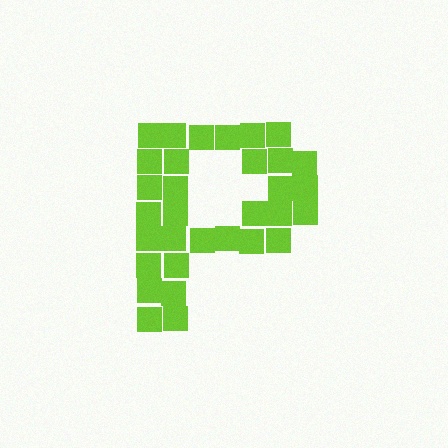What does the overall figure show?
The overall figure shows the letter P.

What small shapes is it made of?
It is made of small squares.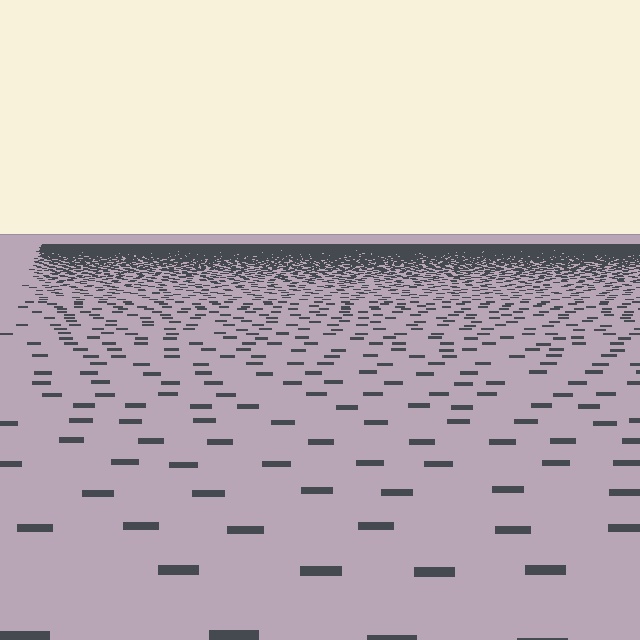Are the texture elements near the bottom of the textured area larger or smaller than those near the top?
Larger. Near the bottom, elements are closer to the viewer and appear at a bigger on-screen size.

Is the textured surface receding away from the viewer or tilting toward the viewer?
The surface is receding away from the viewer. Texture elements get smaller and denser toward the top.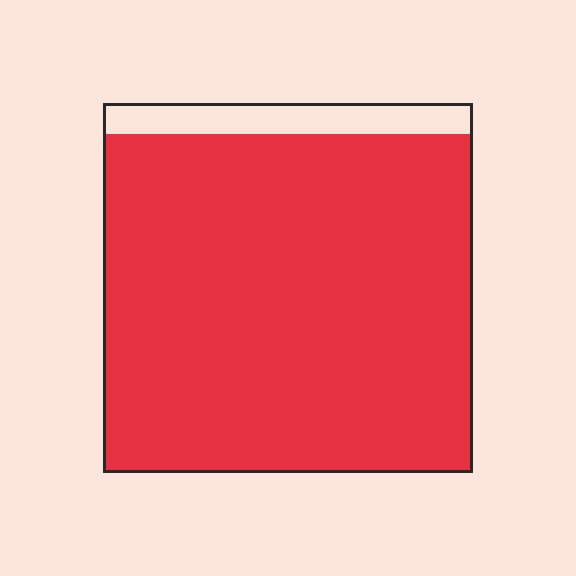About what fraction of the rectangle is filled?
About nine tenths (9/10).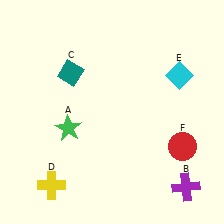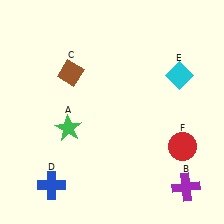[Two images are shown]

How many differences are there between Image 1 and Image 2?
There are 2 differences between the two images.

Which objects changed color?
C changed from teal to brown. D changed from yellow to blue.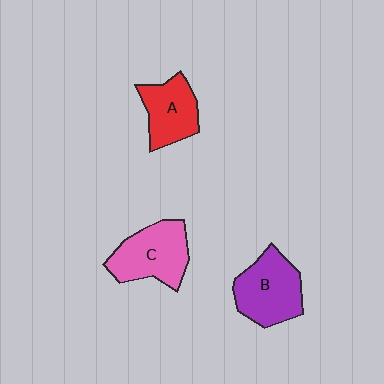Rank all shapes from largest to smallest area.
From largest to smallest: B (purple), C (pink), A (red).